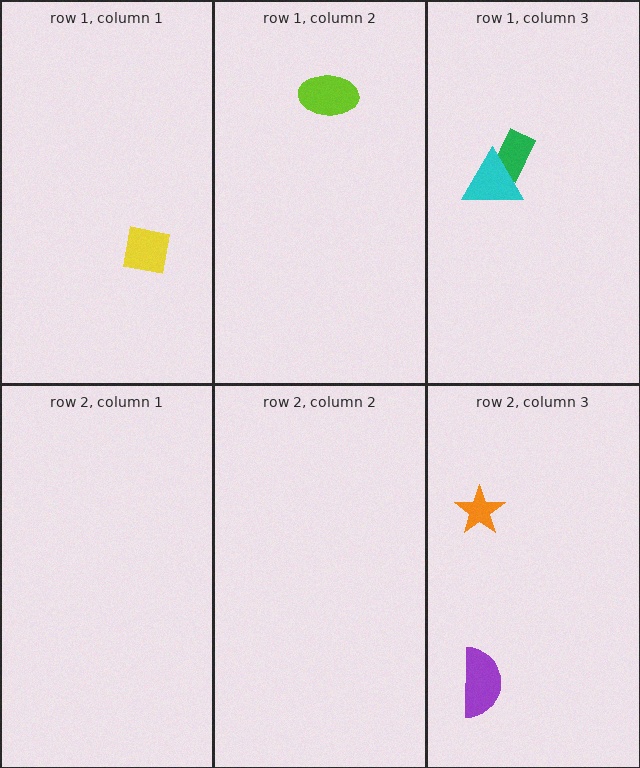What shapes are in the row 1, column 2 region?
The lime ellipse.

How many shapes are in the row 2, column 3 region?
2.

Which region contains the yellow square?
The row 1, column 1 region.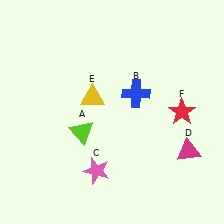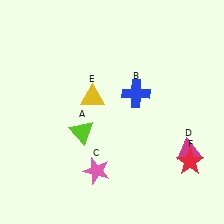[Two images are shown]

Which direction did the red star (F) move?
The red star (F) moved down.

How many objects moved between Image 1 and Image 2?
1 object moved between the two images.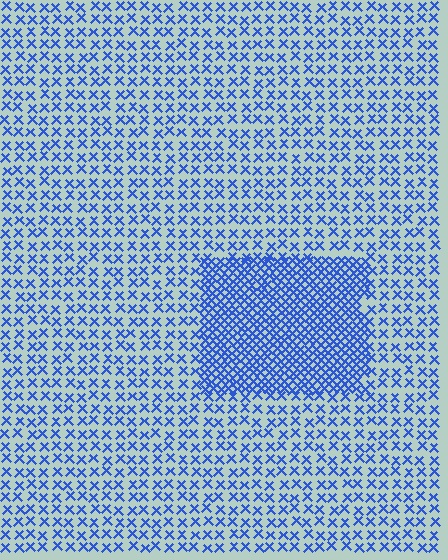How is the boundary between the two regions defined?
The boundary is defined by a change in element density (approximately 2.5x ratio). All elements are the same color, size, and shape.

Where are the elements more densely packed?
The elements are more densely packed inside the rectangle boundary.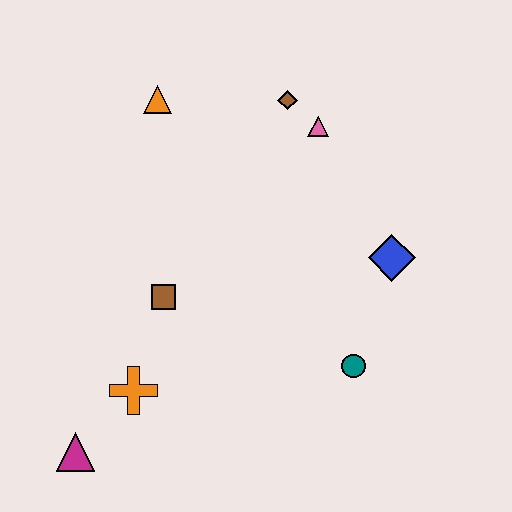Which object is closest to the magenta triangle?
The orange cross is closest to the magenta triangle.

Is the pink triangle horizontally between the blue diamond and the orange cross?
Yes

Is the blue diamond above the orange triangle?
No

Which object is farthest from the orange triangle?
The magenta triangle is farthest from the orange triangle.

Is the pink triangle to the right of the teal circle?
No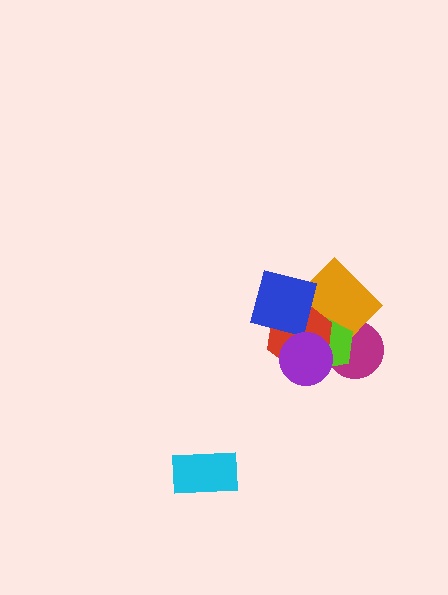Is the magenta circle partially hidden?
Yes, it is partially covered by another shape.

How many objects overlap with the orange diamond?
5 objects overlap with the orange diamond.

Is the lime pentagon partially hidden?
Yes, it is partially covered by another shape.